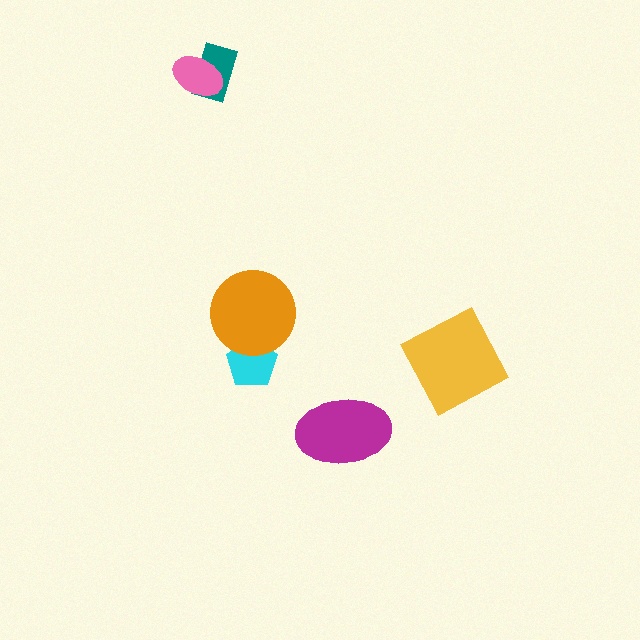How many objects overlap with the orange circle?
1 object overlaps with the orange circle.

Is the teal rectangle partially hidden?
Yes, it is partially covered by another shape.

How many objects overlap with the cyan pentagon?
1 object overlaps with the cyan pentagon.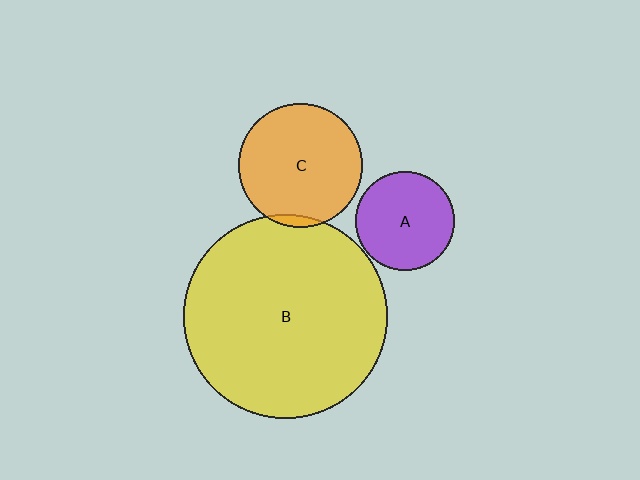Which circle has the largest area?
Circle B (yellow).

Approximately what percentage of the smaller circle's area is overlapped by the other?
Approximately 5%.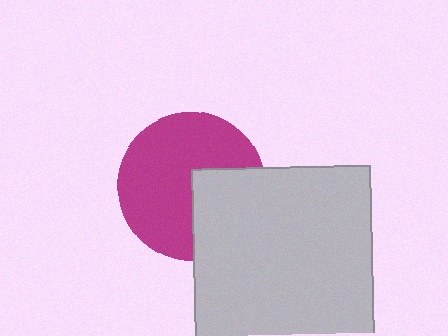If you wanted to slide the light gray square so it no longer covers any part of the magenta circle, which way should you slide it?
Slide it right — that is the most direct way to separate the two shapes.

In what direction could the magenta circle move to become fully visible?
The magenta circle could move left. That would shift it out from behind the light gray square entirely.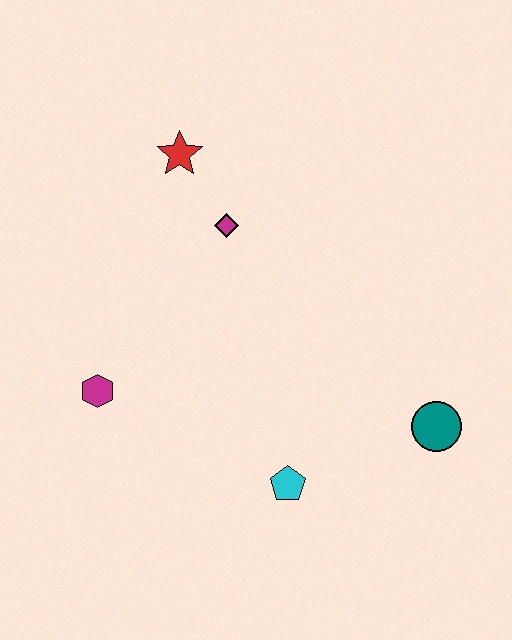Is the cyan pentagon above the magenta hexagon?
No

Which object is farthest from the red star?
The teal circle is farthest from the red star.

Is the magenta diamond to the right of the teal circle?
No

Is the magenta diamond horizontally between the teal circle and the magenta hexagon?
Yes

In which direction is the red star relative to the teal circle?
The red star is above the teal circle.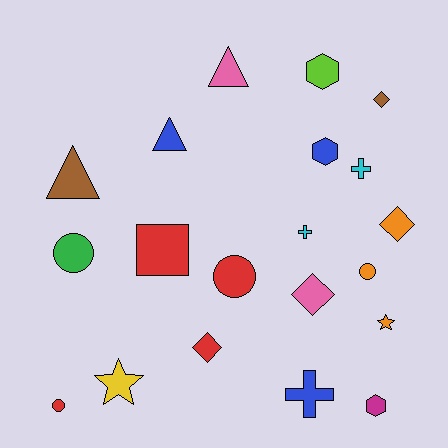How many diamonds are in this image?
There are 4 diamonds.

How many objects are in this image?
There are 20 objects.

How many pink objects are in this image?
There are 2 pink objects.